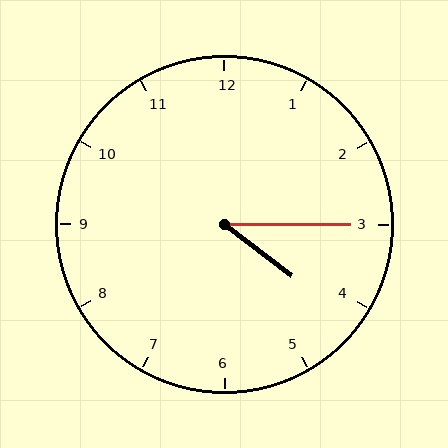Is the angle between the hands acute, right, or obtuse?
It is acute.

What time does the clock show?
4:15.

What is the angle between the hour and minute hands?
Approximately 38 degrees.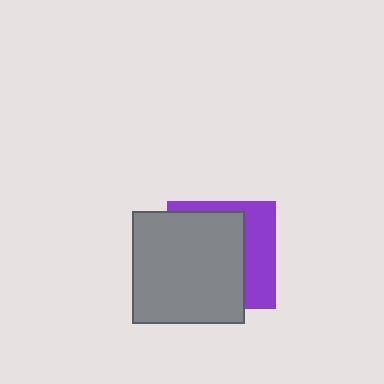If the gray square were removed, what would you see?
You would see the complete purple square.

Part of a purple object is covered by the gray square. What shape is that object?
It is a square.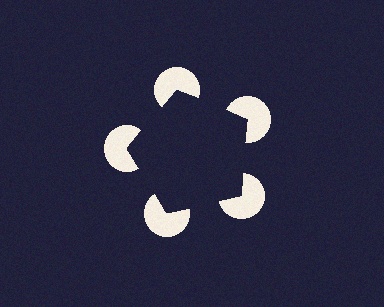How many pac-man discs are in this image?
There are 5 — one at each vertex of the illusory pentagon.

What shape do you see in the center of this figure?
An illusory pentagon — its edges are inferred from the aligned wedge cuts in the pac-man discs, not physically drawn.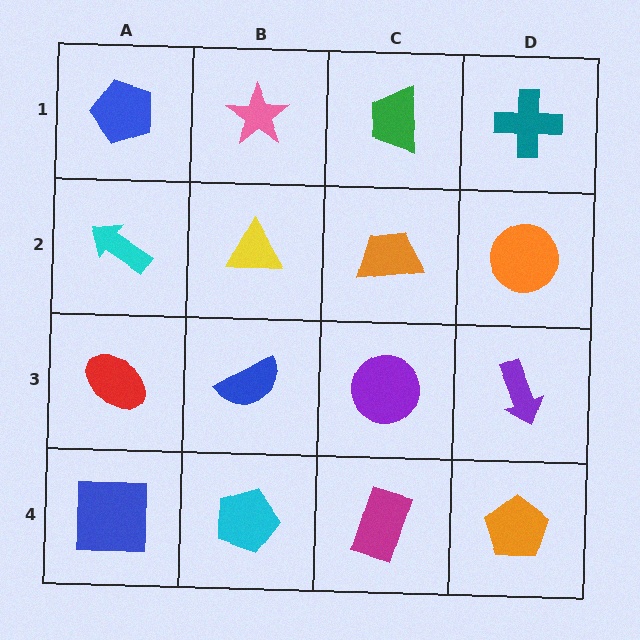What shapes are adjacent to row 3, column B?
A yellow triangle (row 2, column B), a cyan pentagon (row 4, column B), a red ellipse (row 3, column A), a purple circle (row 3, column C).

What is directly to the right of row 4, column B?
A magenta rectangle.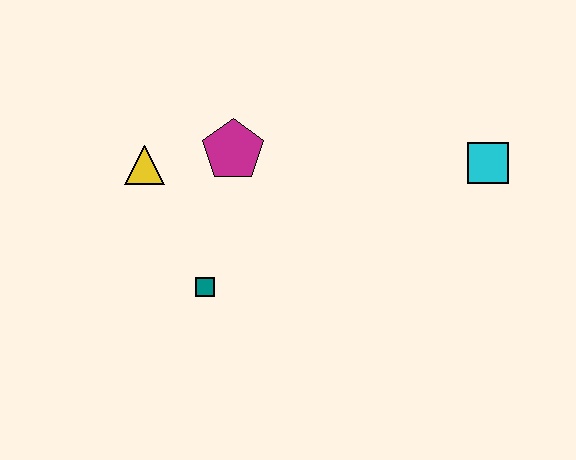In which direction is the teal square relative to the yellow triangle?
The teal square is below the yellow triangle.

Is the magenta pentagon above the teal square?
Yes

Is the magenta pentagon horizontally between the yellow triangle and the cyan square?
Yes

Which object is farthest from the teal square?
The cyan square is farthest from the teal square.